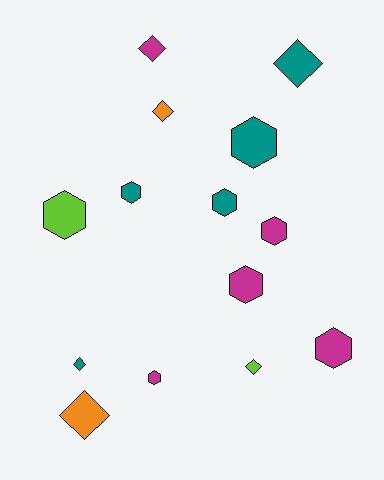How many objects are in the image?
There are 14 objects.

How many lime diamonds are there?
There is 1 lime diamond.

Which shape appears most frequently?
Hexagon, with 8 objects.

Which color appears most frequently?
Magenta, with 5 objects.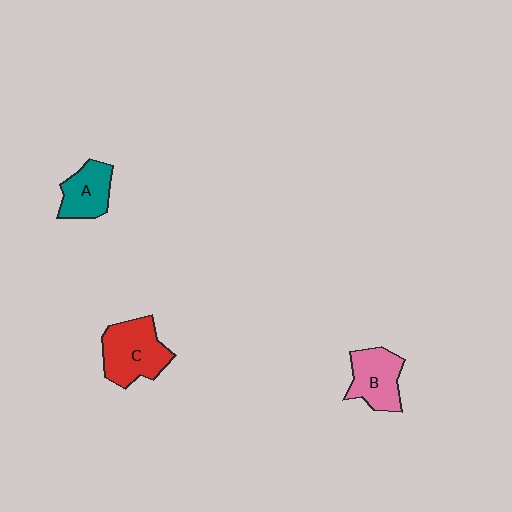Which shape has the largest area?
Shape C (red).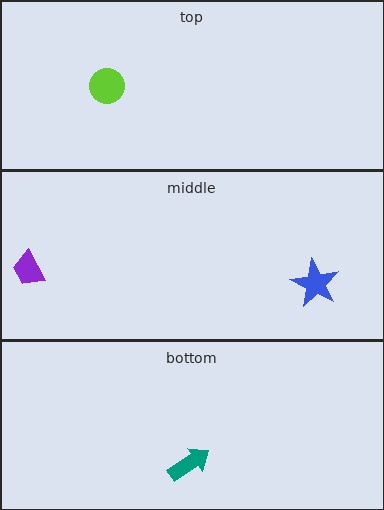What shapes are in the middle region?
The purple trapezoid, the blue star.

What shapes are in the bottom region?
The teal arrow.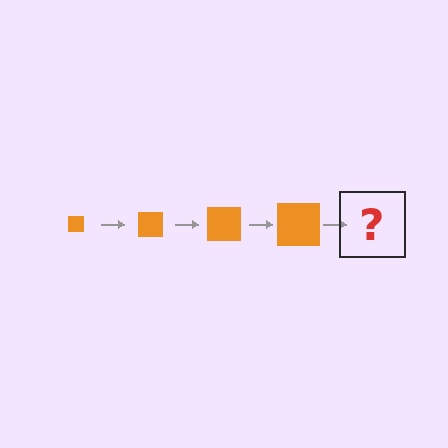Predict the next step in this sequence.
The next step is an orange square, larger than the previous one.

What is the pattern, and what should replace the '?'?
The pattern is that the square gets progressively larger each step. The '?' should be an orange square, larger than the previous one.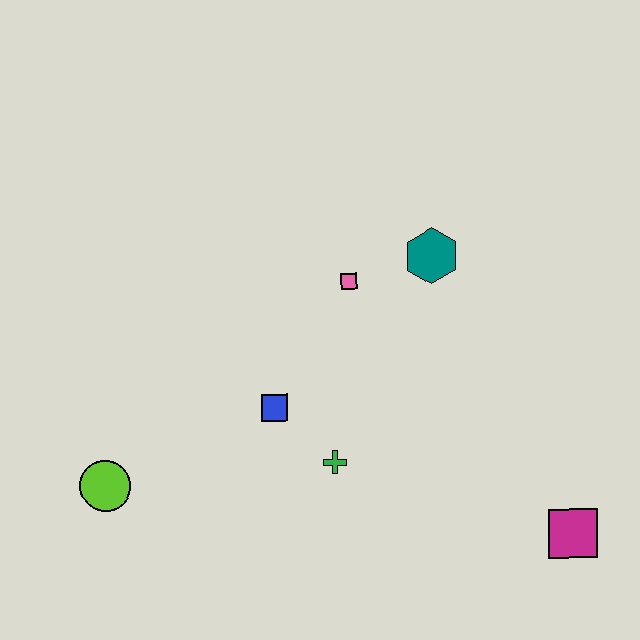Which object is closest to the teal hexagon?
The pink square is closest to the teal hexagon.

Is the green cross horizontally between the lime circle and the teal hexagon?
Yes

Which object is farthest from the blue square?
The magenta square is farthest from the blue square.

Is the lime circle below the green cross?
Yes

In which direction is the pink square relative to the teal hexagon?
The pink square is to the left of the teal hexagon.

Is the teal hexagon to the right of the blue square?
Yes